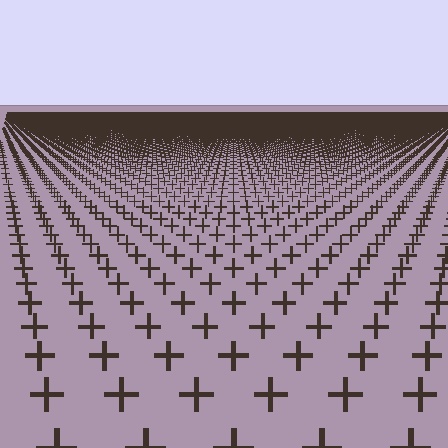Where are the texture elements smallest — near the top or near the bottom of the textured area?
Near the top.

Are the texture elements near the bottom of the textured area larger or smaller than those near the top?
Larger. Near the bottom, elements are closer to the viewer and appear at a bigger on-screen size.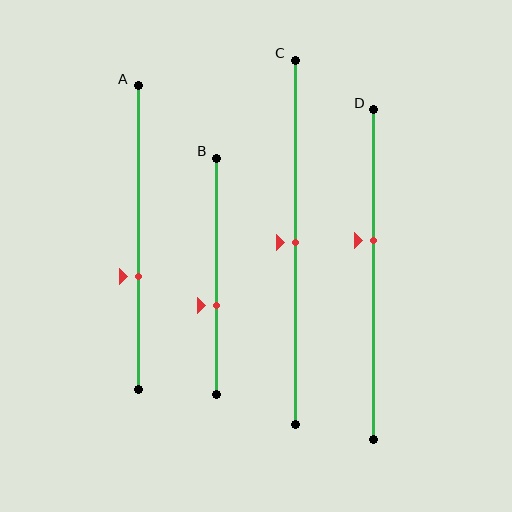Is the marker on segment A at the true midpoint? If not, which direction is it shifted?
No, the marker on segment A is shifted downward by about 13% of the segment length.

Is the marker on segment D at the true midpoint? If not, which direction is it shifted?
No, the marker on segment D is shifted upward by about 10% of the segment length.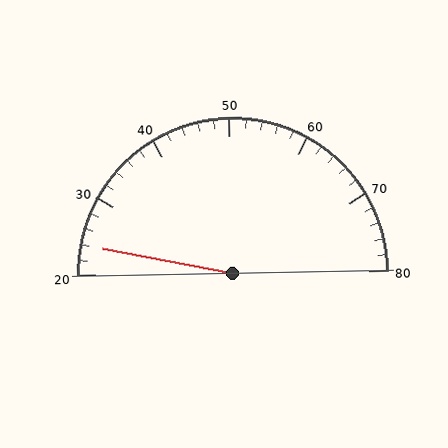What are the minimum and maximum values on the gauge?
The gauge ranges from 20 to 80.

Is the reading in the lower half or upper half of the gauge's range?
The reading is in the lower half of the range (20 to 80).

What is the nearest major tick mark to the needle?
The nearest major tick mark is 20.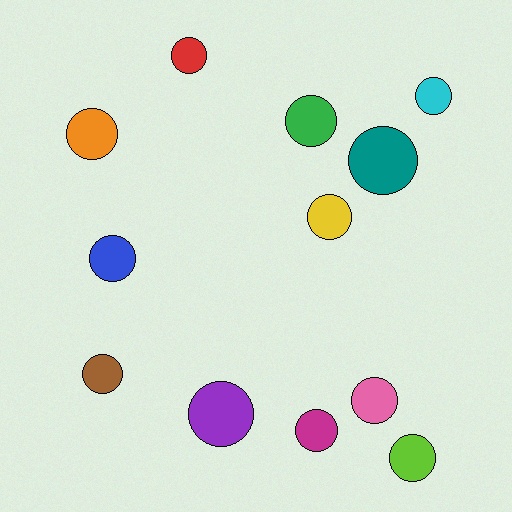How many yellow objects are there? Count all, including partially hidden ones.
There is 1 yellow object.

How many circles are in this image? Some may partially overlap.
There are 12 circles.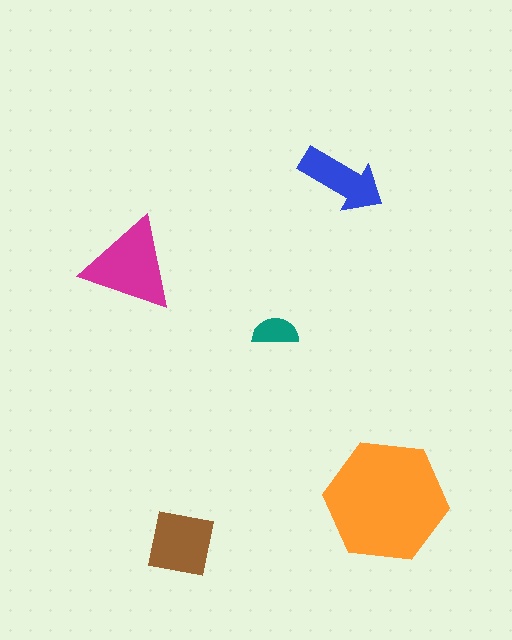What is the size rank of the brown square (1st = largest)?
3rd.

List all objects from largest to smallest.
The orange hexagon, the magenta triangle, the brown square, the blue arrow, the teal semicircle.